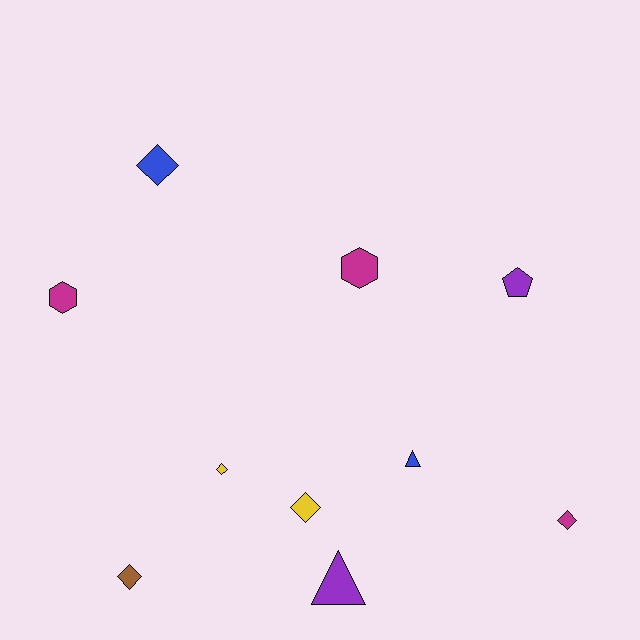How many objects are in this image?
There are 10 objects.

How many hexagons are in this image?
There are 2 hexagons.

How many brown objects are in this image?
There is 1 brown object.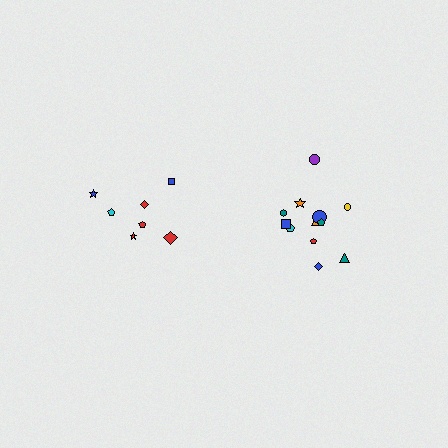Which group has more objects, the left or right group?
The right group.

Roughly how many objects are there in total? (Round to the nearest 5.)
Roughly 20 objects in total.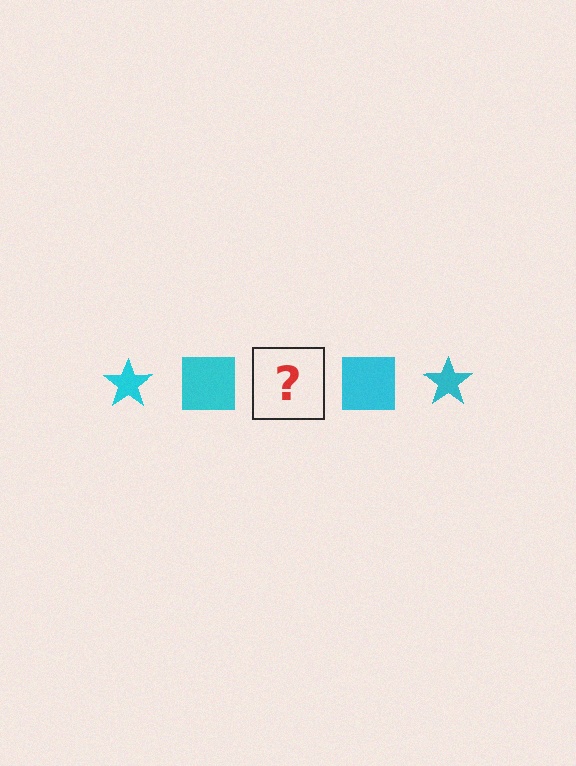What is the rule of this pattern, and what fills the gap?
The rule is that the pattern cycles through star, square shapes in cyan. The gap should be filled with a cyan star.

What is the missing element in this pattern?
The missing element is a cyan star.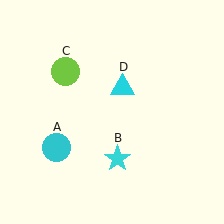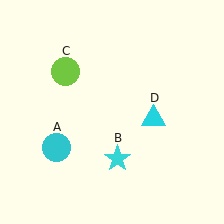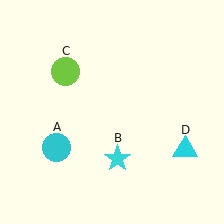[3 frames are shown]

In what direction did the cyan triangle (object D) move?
The cyan triangle (object D) moved down and to the right.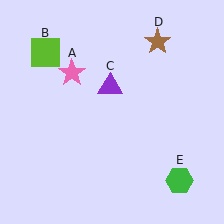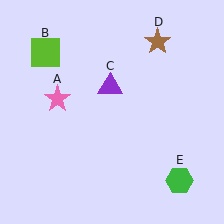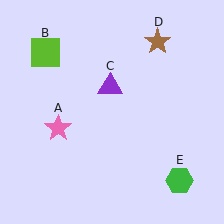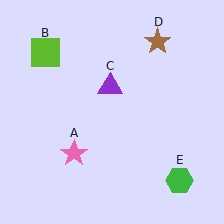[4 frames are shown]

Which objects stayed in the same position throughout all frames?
Lime square (object B) and purple triangle (object C) and brown star (object D) and green hexagon (object E) remained stationary.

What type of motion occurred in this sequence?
The pink star (object A) rotated counterclockwise around the center of the scene.